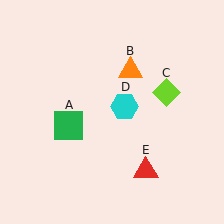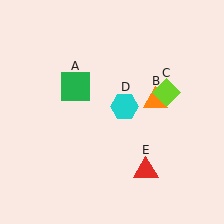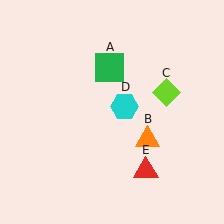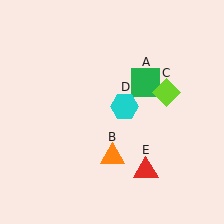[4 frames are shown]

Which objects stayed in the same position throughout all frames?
Lime diamond (object C) and cyan hexagon (object D) and red triangle (object E) remained stationary.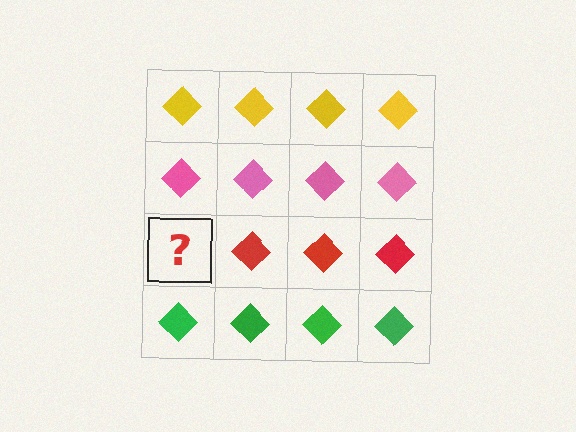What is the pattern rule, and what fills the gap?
The rule is that each row has a consistent color. The gap should be filled with a red diamond.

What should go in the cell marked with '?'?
The missing cell should contain a red diamond.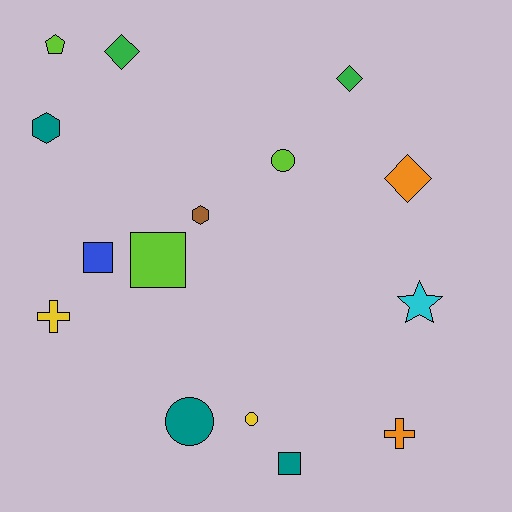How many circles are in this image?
There are 3 circles.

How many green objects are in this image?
There are 2 green objects.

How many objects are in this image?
There are 15 objects.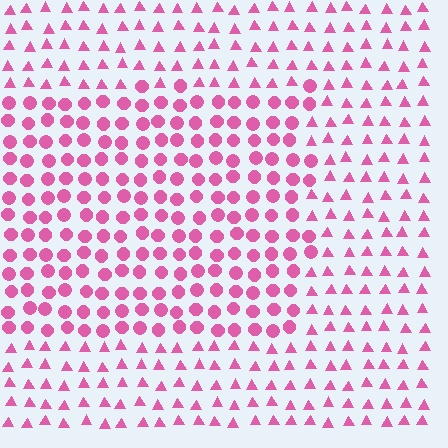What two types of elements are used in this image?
The image uses circles inside the rectangle region and triangles outside it.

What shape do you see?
I see a rectangle.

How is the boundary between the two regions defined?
The boundary is defined by a change in element shape: circles inside vs. triangles outside. All elements share the same color and spacing.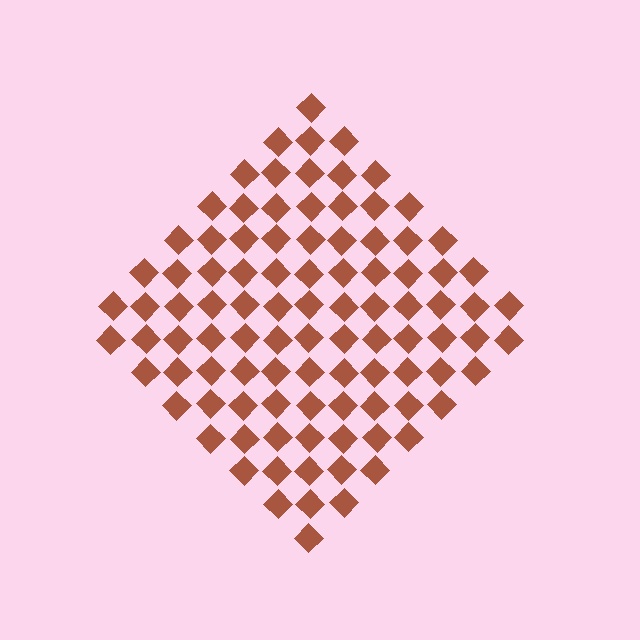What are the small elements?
The small elements are diamonds.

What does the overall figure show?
The overall figure shows a diamond.